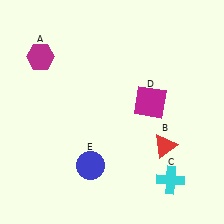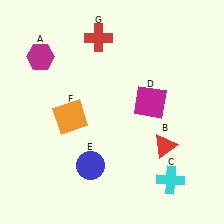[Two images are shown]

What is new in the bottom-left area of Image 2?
An orange square (F) was added in the bottom-left area of Image 2.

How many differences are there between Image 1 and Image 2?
There are 2 differences between the two images.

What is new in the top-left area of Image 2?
A red cross (G) was added in the top-left area of Image 2.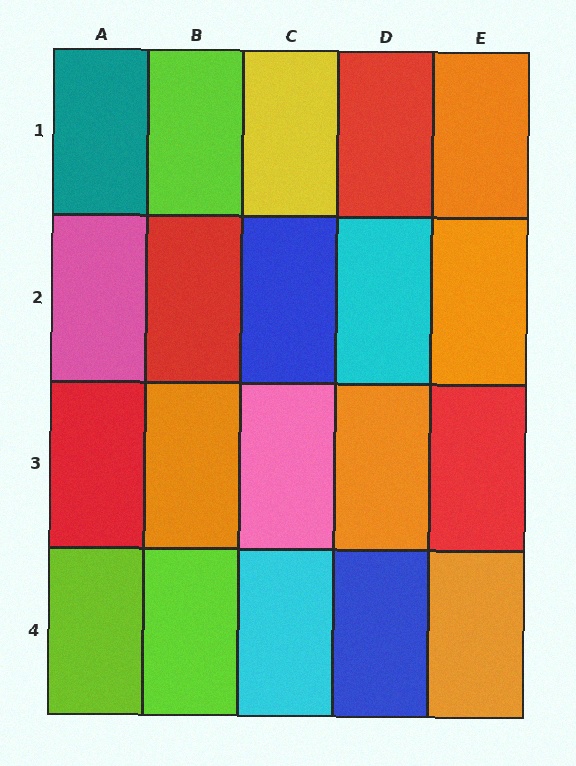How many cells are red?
4 cells are red.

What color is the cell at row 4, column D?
Blue.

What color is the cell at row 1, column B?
Lime.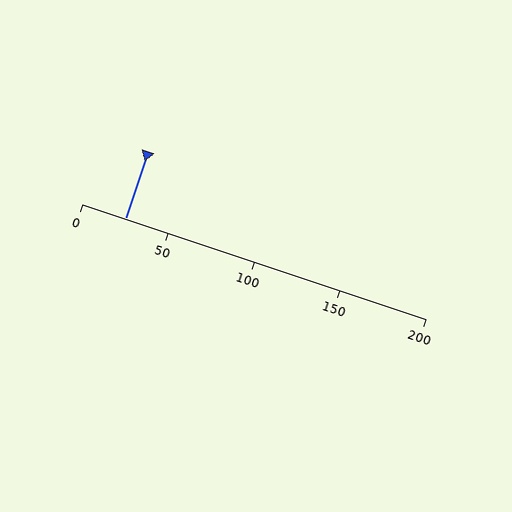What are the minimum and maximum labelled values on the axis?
The axis runs from 0 to 200.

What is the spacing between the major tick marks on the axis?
The major ticks are spaced 50 apart.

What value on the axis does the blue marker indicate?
The marker indicates approximately 25.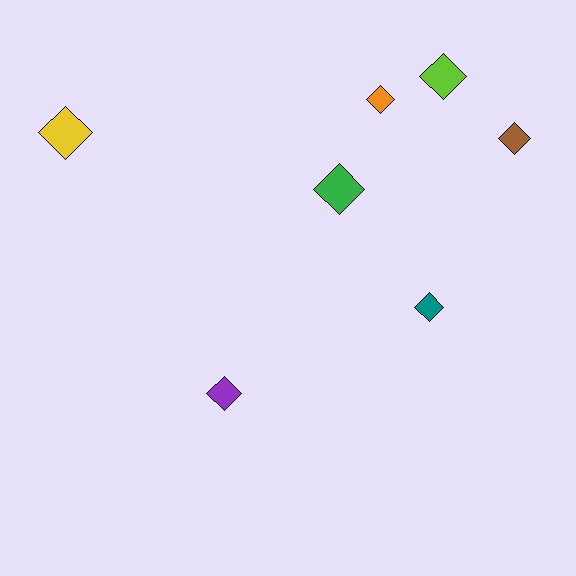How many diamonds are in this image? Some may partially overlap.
There are 7 diamonds.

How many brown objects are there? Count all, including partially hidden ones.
There is 1 brown object.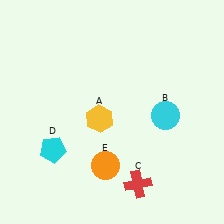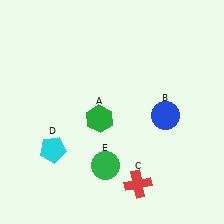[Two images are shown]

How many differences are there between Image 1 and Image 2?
There are 3 differences between the two images.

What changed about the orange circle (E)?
In Image 1, E is orange. In Image 2, it changed to green.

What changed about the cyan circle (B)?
In Image 1, B is cyan. In Image 2, it changed to blue.